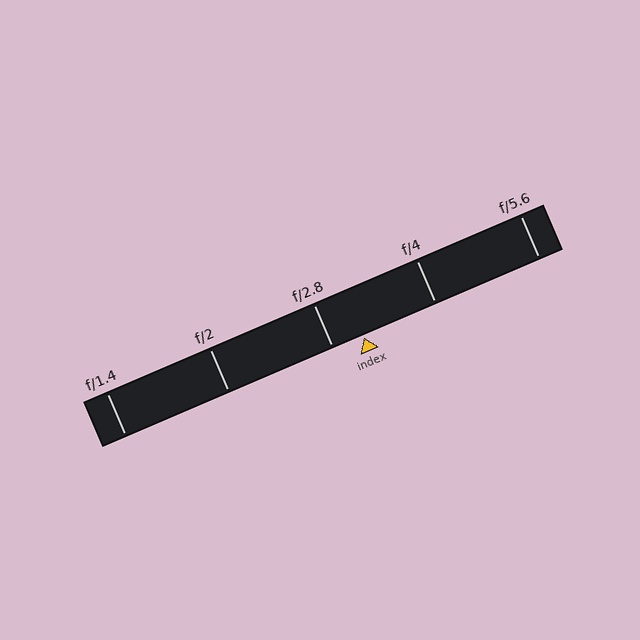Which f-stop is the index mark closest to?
The index mark is closest to f/2.8.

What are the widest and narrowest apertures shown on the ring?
The widest aperture shown is f/1.4 and the narrowest is f/5.6.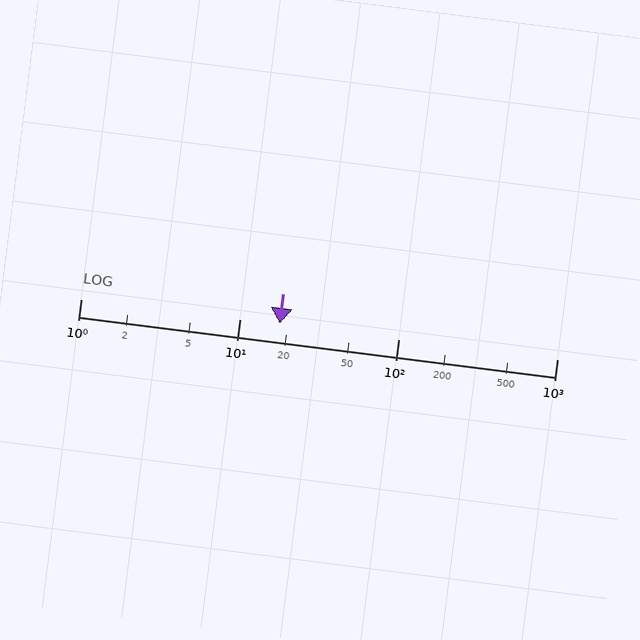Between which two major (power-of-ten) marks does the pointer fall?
The pointer is between 10 and 100.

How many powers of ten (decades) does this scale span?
The scale spans 3 decades, from 1 to 1000.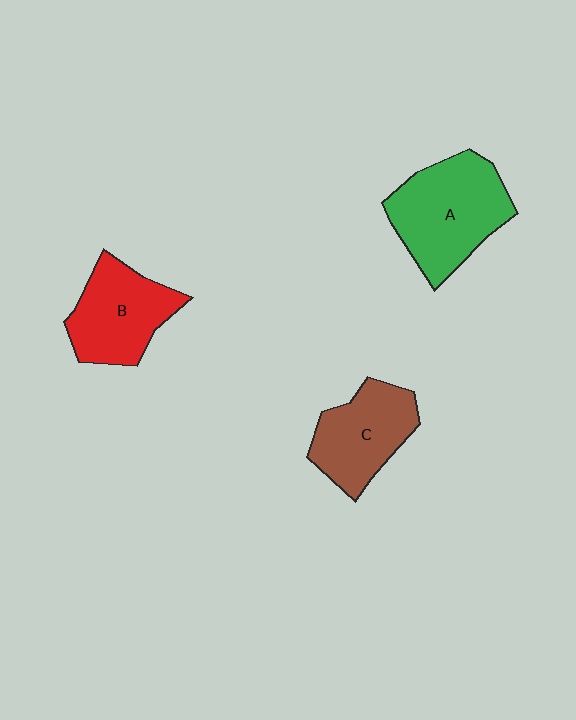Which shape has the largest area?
Shape A (green).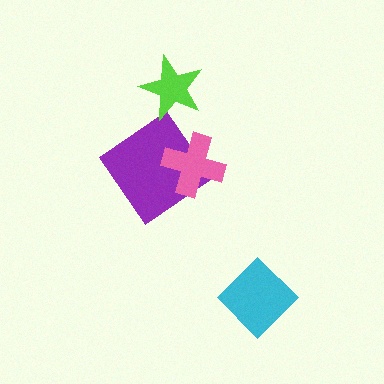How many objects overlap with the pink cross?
1 object overlaps with the pink cross.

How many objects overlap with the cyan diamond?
0 objects overlap with the cyan diamond.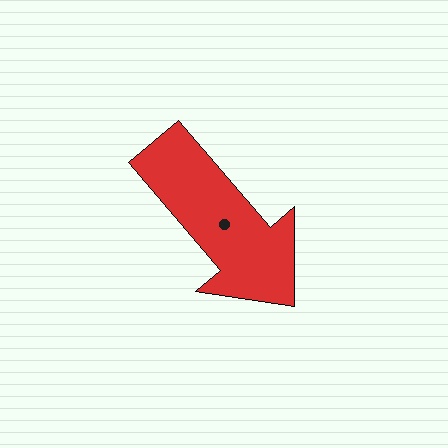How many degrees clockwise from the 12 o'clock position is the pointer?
Approximately 139 degrees.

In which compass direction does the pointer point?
Southeast.